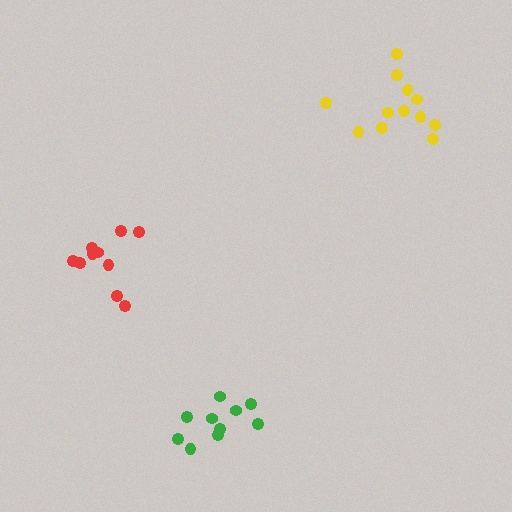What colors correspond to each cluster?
The clusters are colored: green, red, yellow.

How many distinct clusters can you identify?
There are 3 distinct clusters.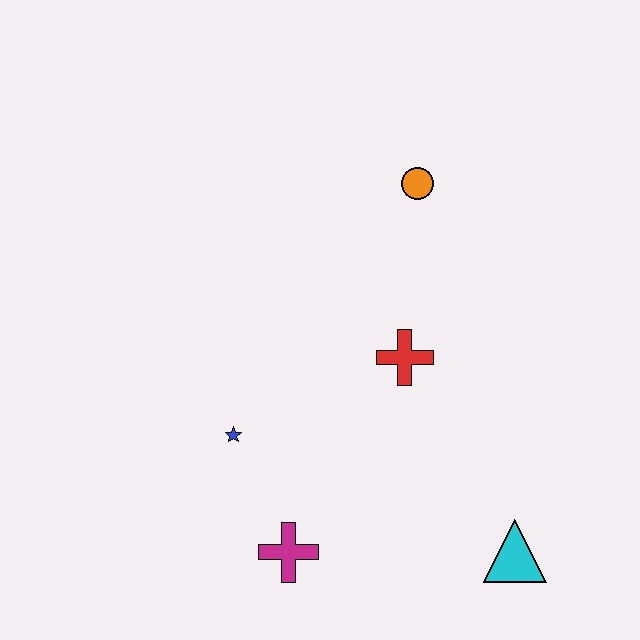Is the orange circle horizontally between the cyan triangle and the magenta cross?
Yes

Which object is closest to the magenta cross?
The blue star is closest to the magenta cross.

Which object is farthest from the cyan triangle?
The orange circle is farthest from the cyan triangle.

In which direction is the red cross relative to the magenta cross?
The red cross is above the magenta cross.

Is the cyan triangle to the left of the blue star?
No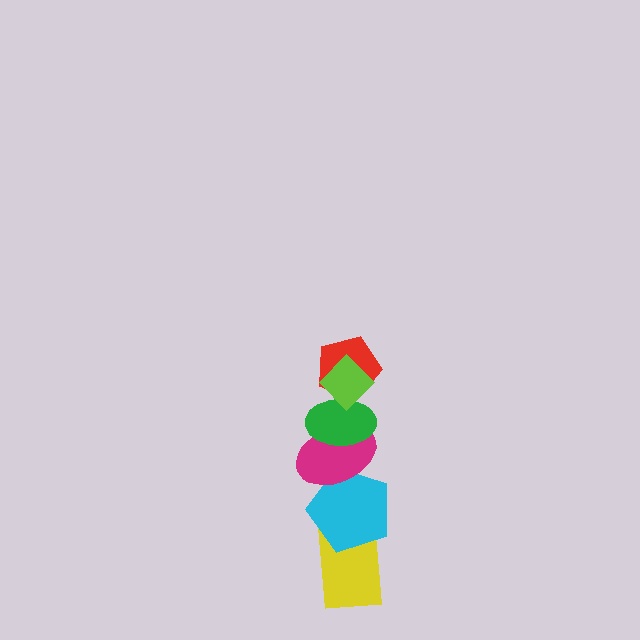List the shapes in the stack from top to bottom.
From top to bottom: the lime diamond, the red pentagon, the green ellipse, the magenta ellipse, the cyan pentagon, the yellow rectangle.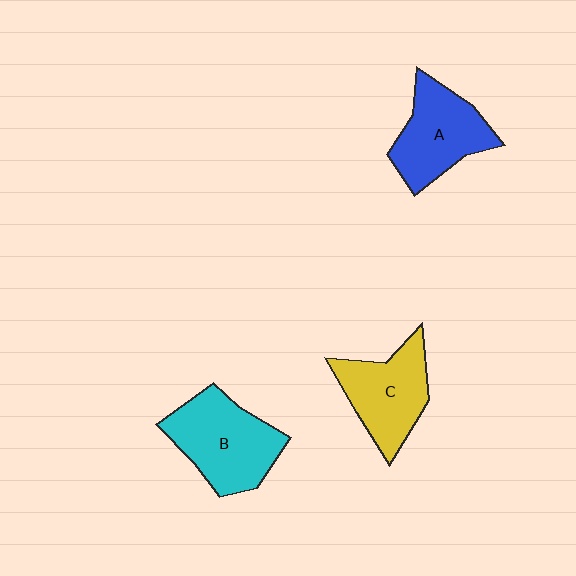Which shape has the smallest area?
Shape C (yellow).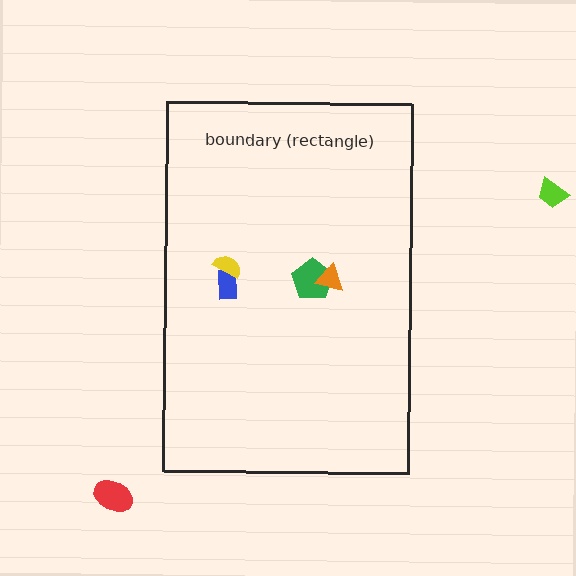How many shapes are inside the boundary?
4 inside, 2 outside.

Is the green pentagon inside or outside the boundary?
Inside.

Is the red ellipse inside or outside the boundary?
Outside.